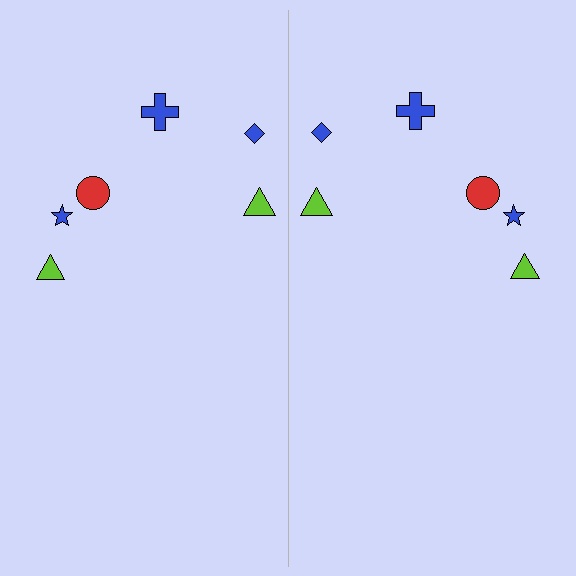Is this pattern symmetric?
Yes, this pattern has bilateral (reflection) symmetry.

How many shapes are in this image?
There are 12 shapes in this image.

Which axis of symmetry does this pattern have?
The pattern has a vertical axis of symmetry running through the center of the image.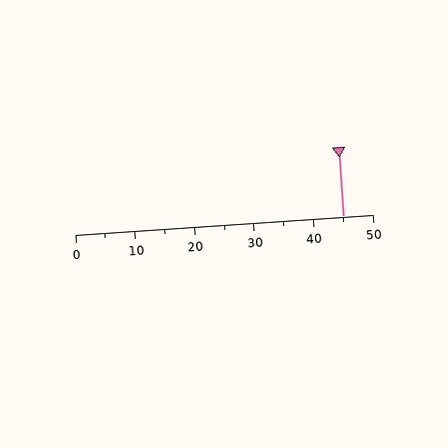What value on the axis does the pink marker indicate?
The marker indicates approximately 45.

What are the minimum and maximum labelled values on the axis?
The axis runs from 0 to 50.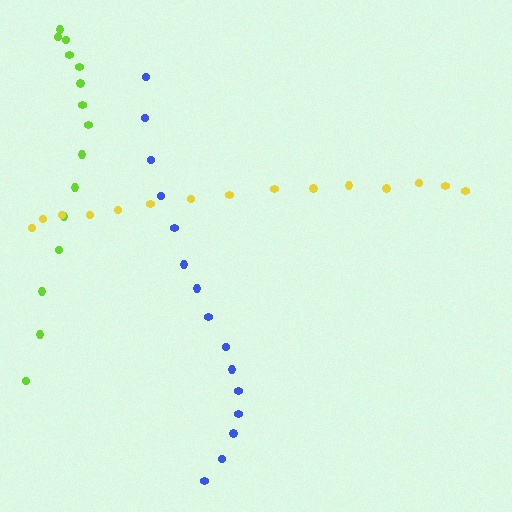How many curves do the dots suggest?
There are 3 distinct paths.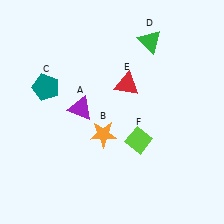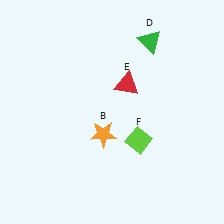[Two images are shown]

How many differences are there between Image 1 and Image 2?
There are 2 differences between the two images.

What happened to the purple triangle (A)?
The purple triangle (A) was removed in Image 2. It was in the top-left area of Image 1.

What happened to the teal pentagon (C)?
The teal pentagon (C) was removed in Image 2. It was in the top-left area of Image 1.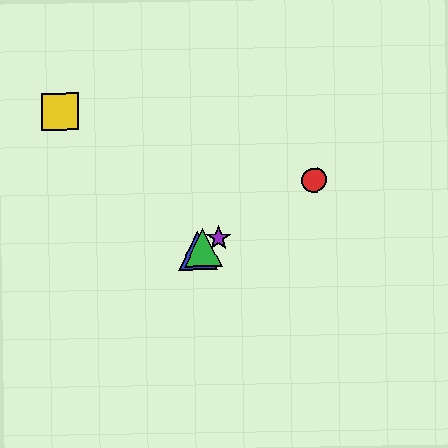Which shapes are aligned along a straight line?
The red circle, the blue triangle, the green triangle, the purple star are aligned along a straight line.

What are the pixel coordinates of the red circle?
The red circle is at (314, 180).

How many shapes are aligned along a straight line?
4 shapes (the red circle, the blue triangle, the green triangle, the purple star) are aligned along a straight line.